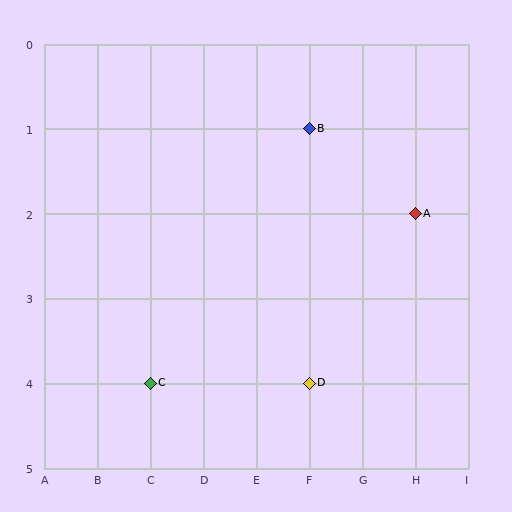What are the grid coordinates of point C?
Point C is at grid coordinates (C, 4).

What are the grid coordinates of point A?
Point A is at grid coordinates (H, 2).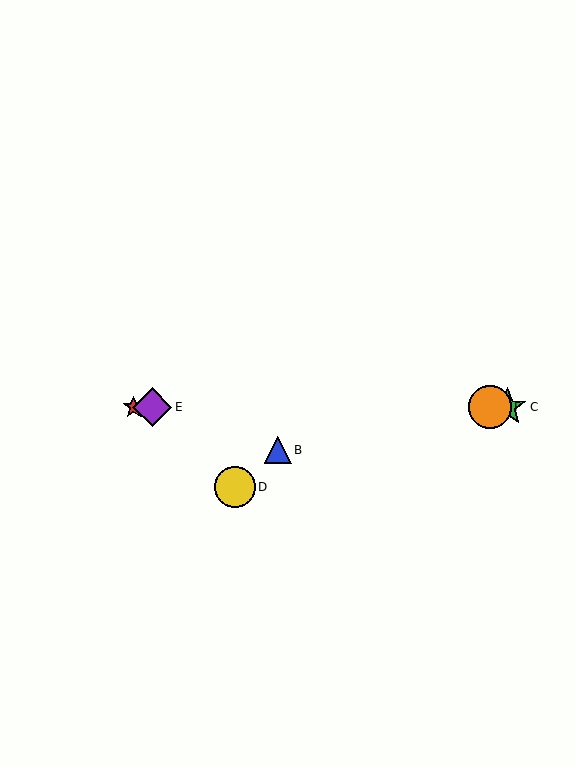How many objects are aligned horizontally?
4 objects (A, C, E, F) are aligned horizontally.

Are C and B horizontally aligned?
No, C is at y≈407 and B is at y≈450.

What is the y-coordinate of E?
Object E is at y≈407.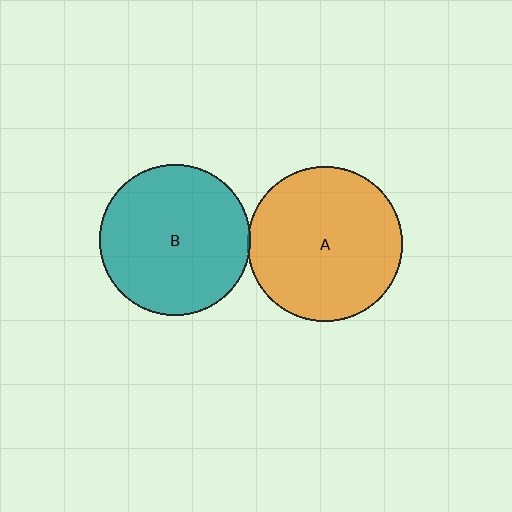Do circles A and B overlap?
Yes.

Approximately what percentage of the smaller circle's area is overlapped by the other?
Approximately 5%.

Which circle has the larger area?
Circle A (orange).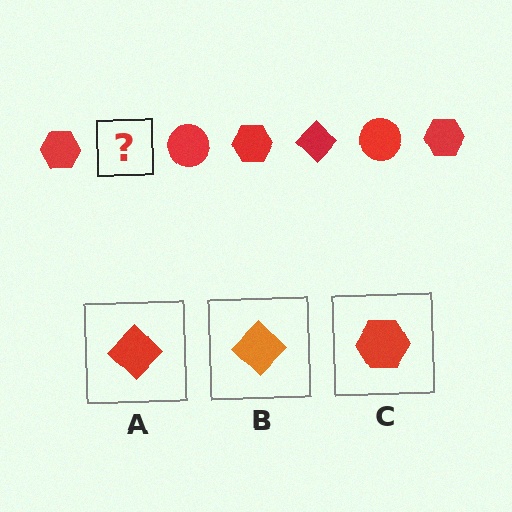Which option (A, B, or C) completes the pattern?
A.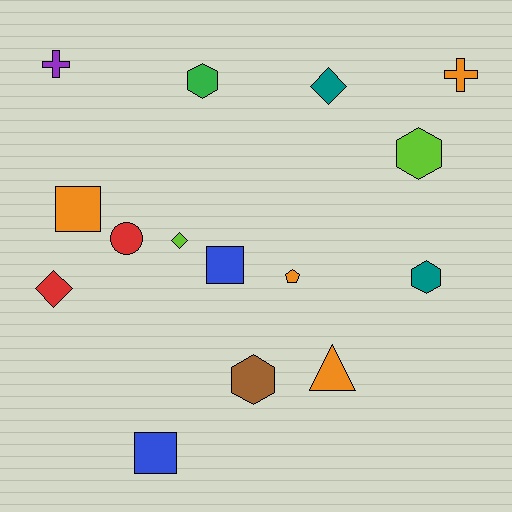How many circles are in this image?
There is 1 circle.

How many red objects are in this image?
There are 2 red objects.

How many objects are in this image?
There are 15 objects.